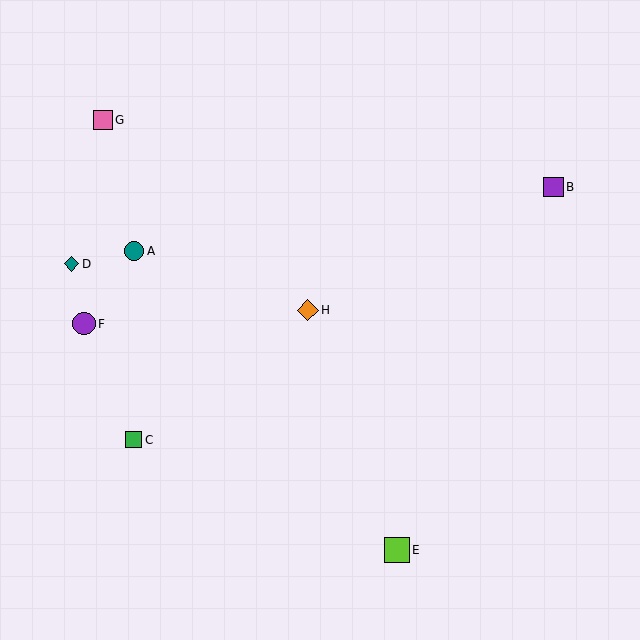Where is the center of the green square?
The center of the green square is at (134, 440).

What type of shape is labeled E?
Shape E is a lime square.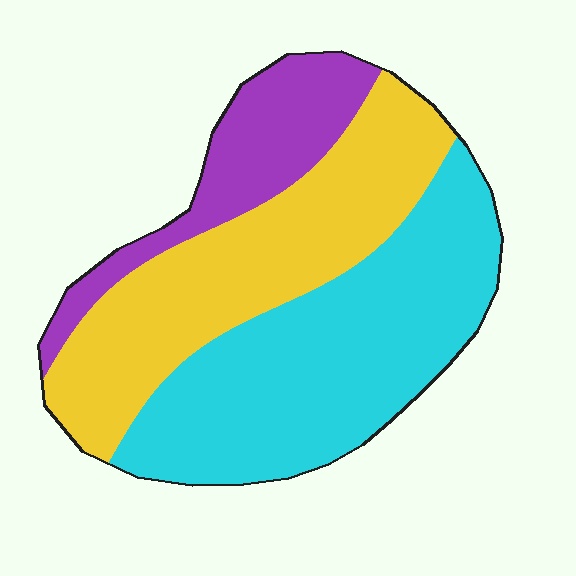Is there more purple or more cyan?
Cyan.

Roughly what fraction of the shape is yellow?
Yellow takes up between a third and a half of the shape.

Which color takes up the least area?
Purple, at roughly 20%.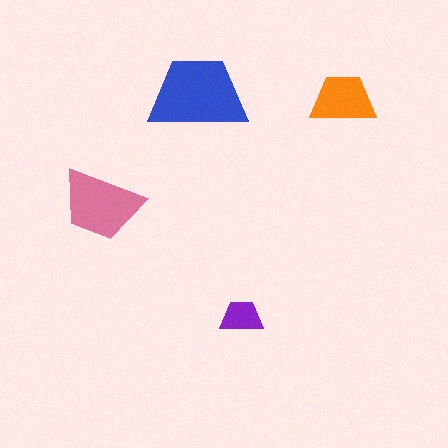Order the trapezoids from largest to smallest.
the blue one, the pink one, the orange one, the purple one.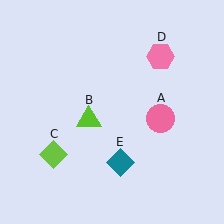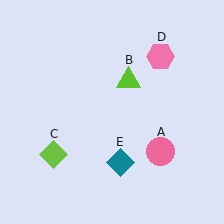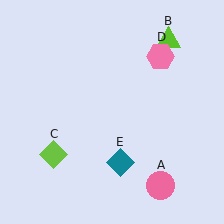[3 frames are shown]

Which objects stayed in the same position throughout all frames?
Lime diamond (object C) and pink hexagon (object D) and teal diamond (object E) remained stationary.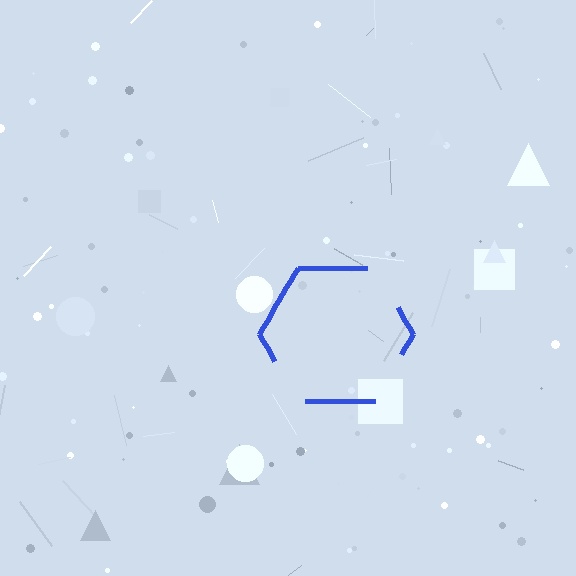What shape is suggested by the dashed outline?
The dashed outline suggests a hexagon.